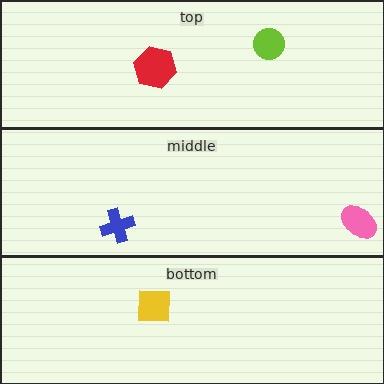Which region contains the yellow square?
The bottom region.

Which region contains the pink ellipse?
The middle region.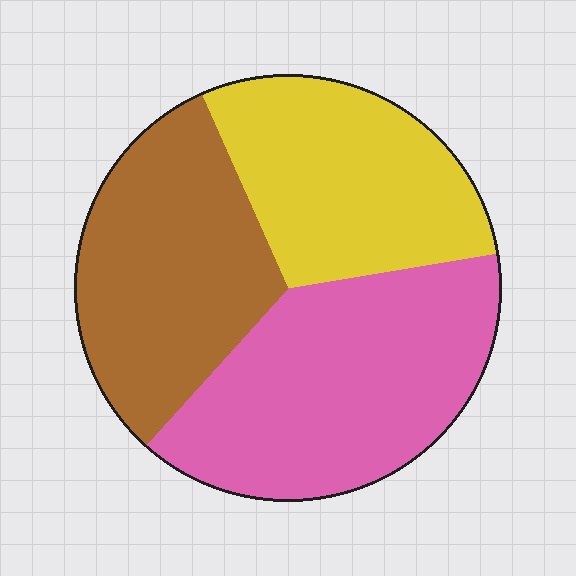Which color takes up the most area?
Pink, at roughly 40%.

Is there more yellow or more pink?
Pink.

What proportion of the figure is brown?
Brown takes up about one third (1/3) of the figure.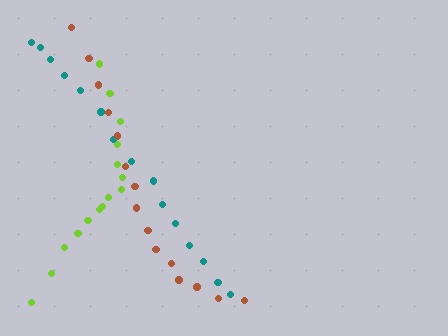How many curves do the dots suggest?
There are 3 distinct paths.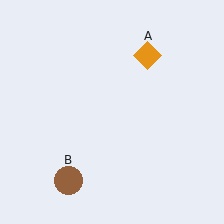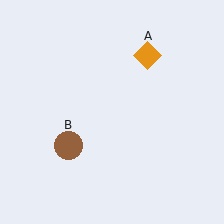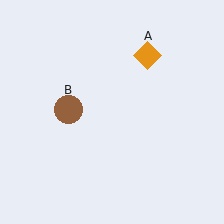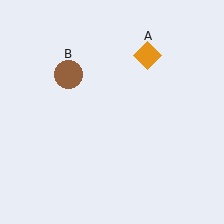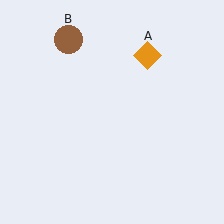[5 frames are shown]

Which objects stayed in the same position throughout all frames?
Orange diamond (object A) remained stationary.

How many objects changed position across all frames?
1 object changed position: brown circle (object B).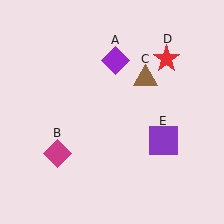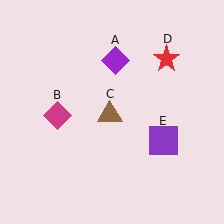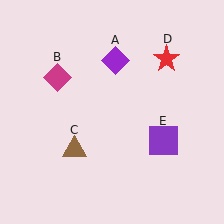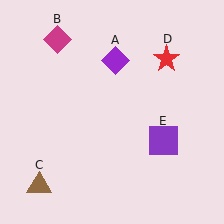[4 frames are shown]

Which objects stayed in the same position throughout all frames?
Purple diamond (object A) and red star (object D) and purple square (object E) remained stationary.